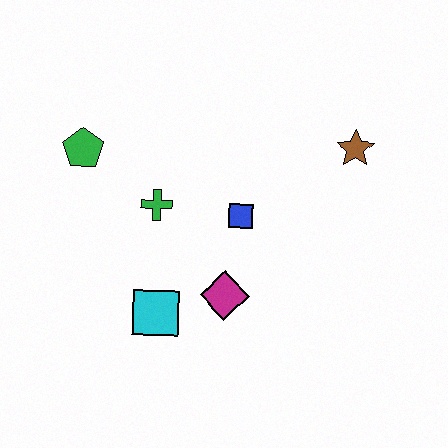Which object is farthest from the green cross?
The brown star is farthest from the green cross.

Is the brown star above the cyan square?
Yes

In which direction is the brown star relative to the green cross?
The brown star is to the right of the green cross.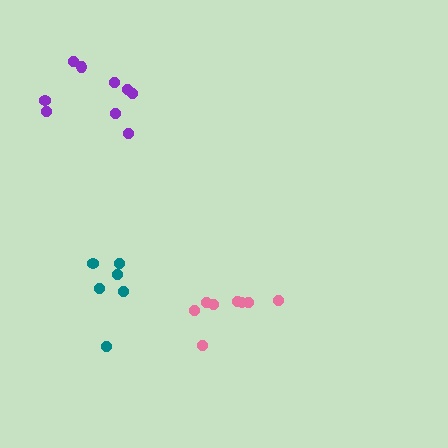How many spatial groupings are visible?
There are 3 spatial groupings.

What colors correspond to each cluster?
The clusters are colored: pink, purple, teal.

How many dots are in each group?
Group 1: 8 dots, Group 2: 9 dots, Group 3: 6 dots (23 total).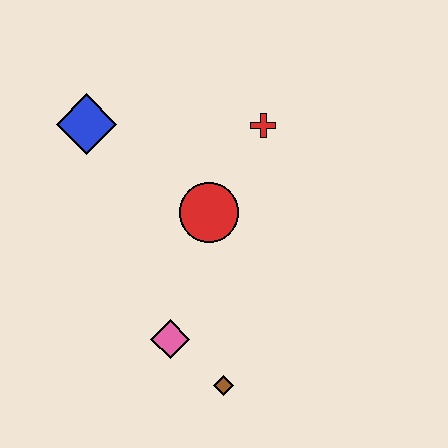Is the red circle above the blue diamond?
No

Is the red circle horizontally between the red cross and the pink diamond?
Yes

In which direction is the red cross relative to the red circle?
The red cross is above the red circle.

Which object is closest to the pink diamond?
The brown diamond is closest to the pink diamond.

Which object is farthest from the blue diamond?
The brown diamond is farthest from the blue diamond.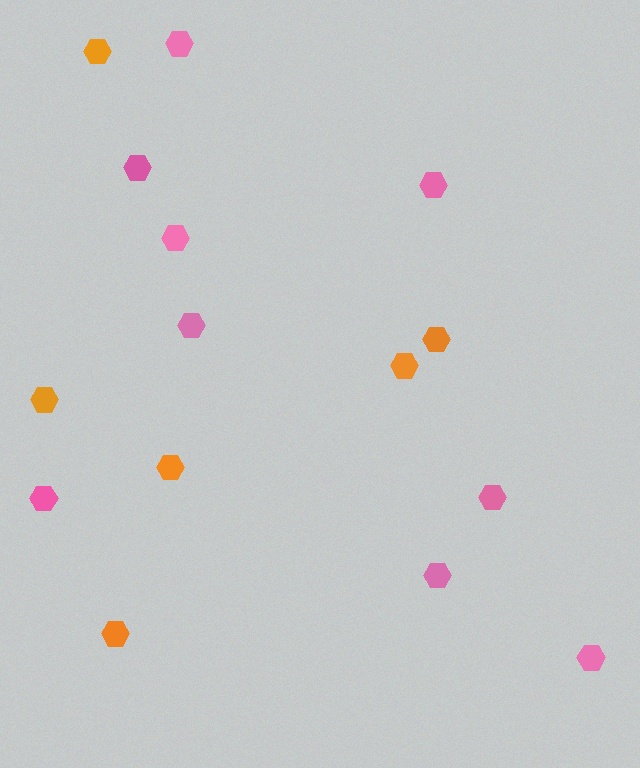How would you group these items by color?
There are 2 groups: one group of pink hexagons (9) and one group of orange hexagons (6).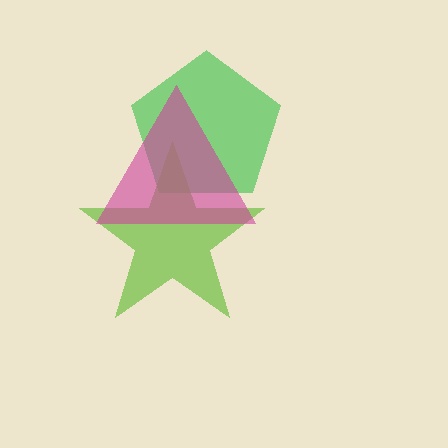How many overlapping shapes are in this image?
There are 3 overlapping shapes in the image.